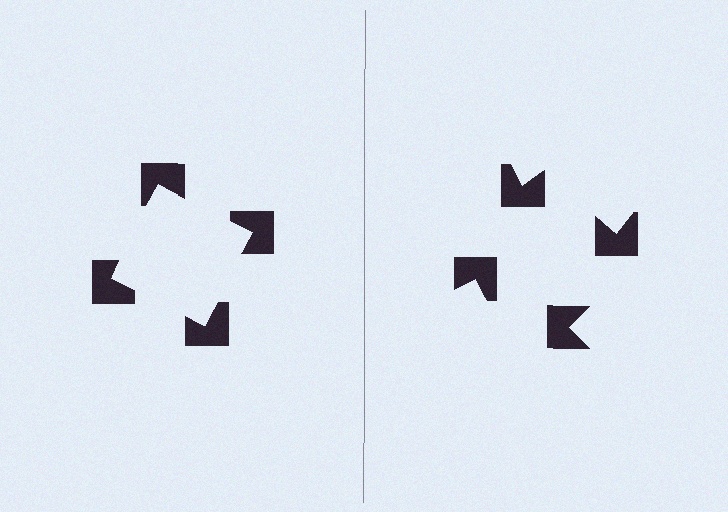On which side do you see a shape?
An illusory square appears on the left side. On the right side the wedge cuts are rotated, so no coherent shape forms.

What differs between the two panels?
The notched squares are positioned identically on both sides; only the wedge orientations differ. On the left they align to a square; on the right they are misaligned.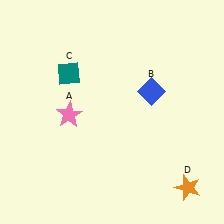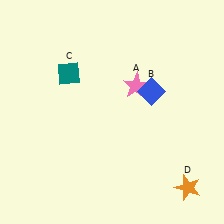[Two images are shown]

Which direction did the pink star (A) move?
The pink star (A) moved right.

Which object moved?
The pink star (A) moved right.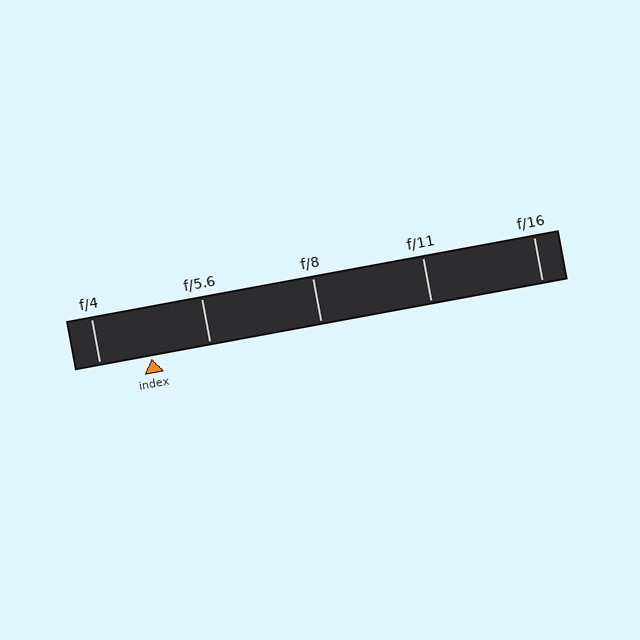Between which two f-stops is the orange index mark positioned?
The index mark is between f/4 and f/5.6.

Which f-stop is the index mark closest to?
The index mark is closest to f/4.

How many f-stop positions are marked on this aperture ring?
There are 5 f-stop positions marked.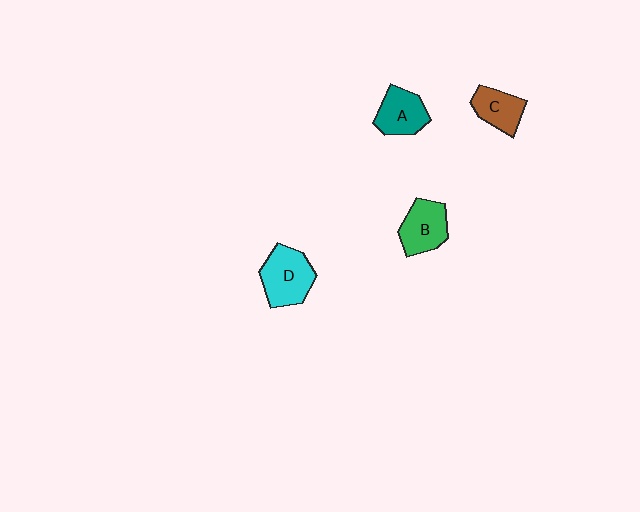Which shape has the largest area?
Shape D (cyan).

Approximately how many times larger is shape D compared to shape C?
Approximately 1.5 times.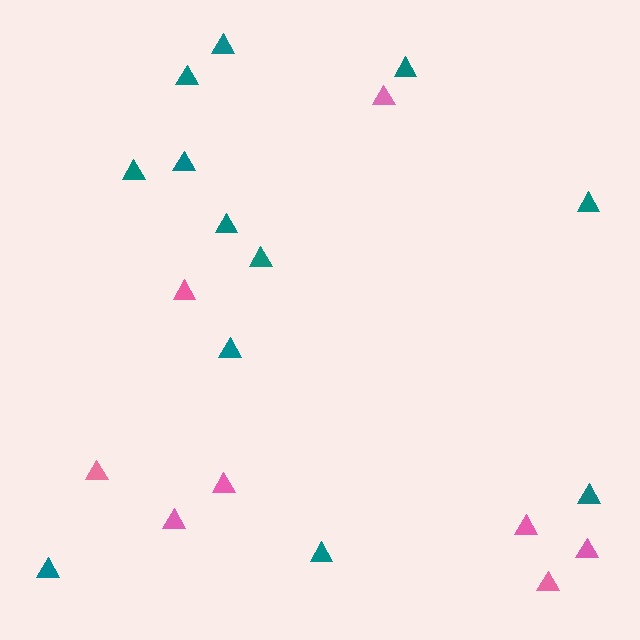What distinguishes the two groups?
There are 2 groups: one group of pink triangles (8) and one group of teal triangles (12).